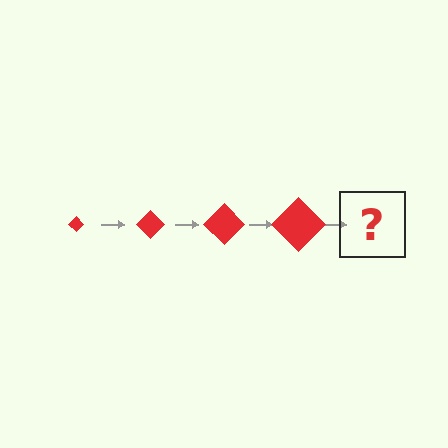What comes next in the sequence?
The next element should be a red diamond, larger than the previous one.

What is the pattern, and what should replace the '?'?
The pattern is that the diamond gets progressively larger each step. The '?' should be a red diamond, larger than the previous one.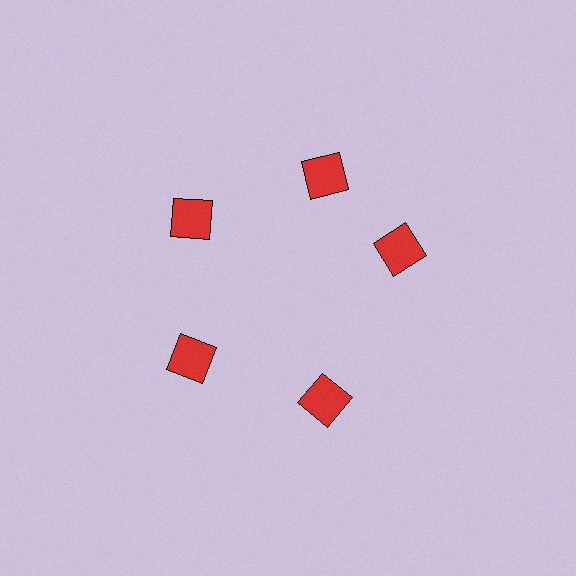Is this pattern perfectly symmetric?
No. The 5 red squares are arranged in a ring, but one element near the 3 o'clock position is rotated out of alignment along the ring, breaking the 5-fold rotational symmetry.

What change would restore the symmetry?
The symmetry would be restored by rotating it back into even spacing with its neighbors so that all 5 squares sit at equal angles and equal distance from the center.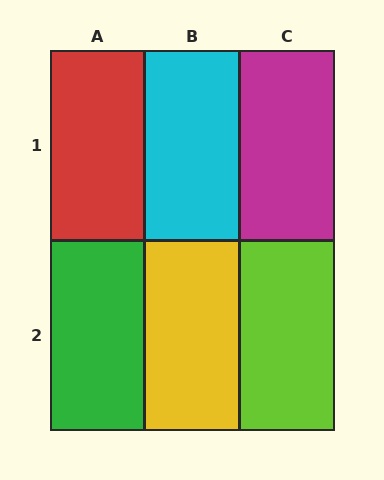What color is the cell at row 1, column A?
Red.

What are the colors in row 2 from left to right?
Green, yellow, lime.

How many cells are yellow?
1 cell is yellow.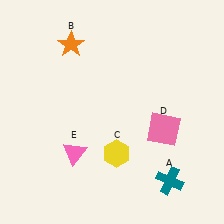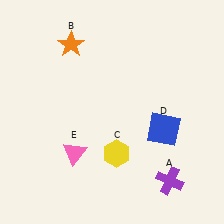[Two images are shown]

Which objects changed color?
A changed from teal to purple. D changed from pink to blue.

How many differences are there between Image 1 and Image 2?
There are 2 differences between the two images.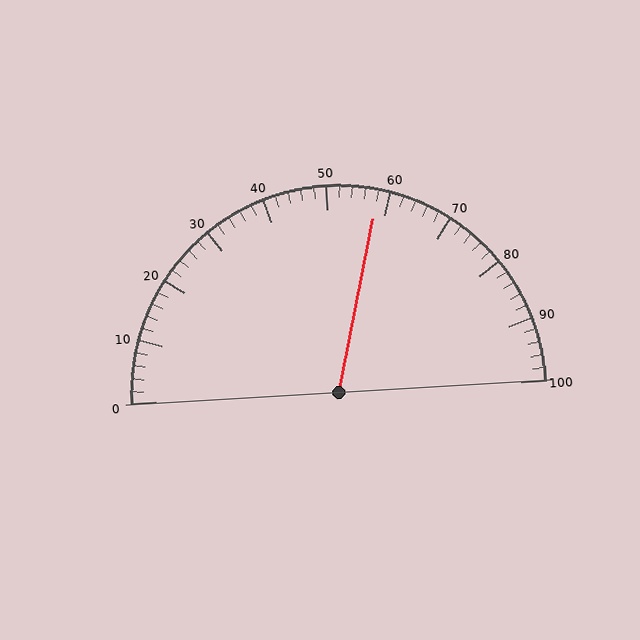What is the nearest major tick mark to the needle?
The nearest major tick mark is 60.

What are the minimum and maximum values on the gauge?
The gauge ranges from 0 to 100.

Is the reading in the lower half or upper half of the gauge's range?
The reading is in the upper half of the range (0 to 100).